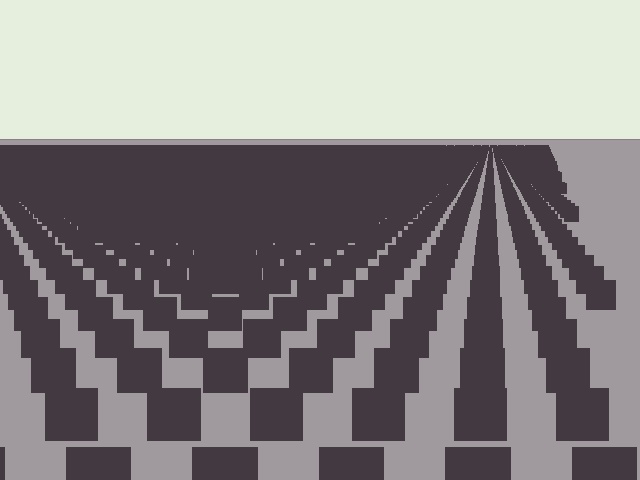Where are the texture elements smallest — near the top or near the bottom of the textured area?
Near the top.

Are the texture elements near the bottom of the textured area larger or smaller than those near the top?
Larger. Near the bottom, elements are closer to the viewer and appear at a bigger on-screen size.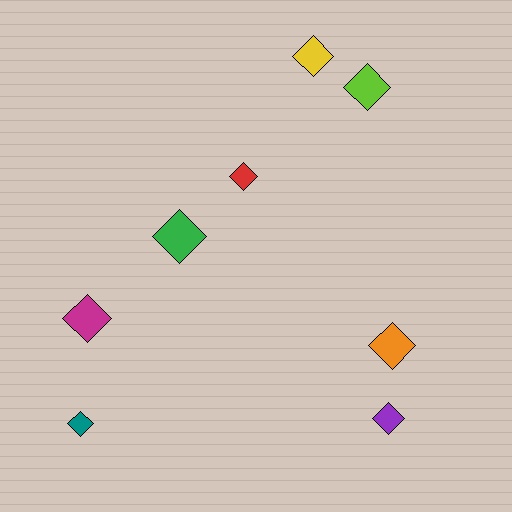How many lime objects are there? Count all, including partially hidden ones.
There is 1 lime object.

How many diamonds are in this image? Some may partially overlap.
There are 8 diamonds.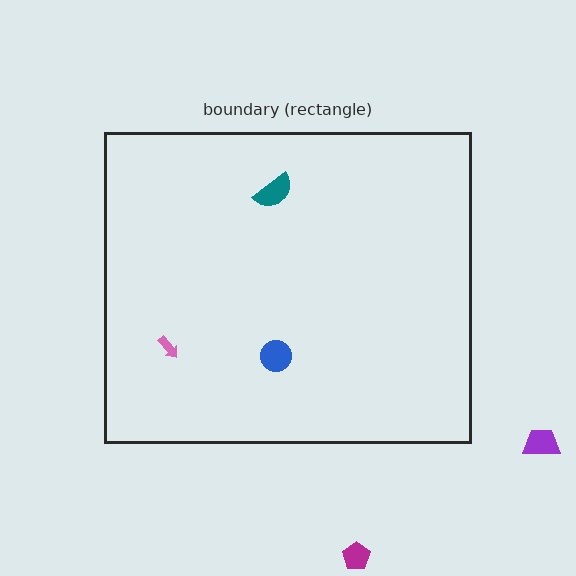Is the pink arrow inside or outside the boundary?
Inside.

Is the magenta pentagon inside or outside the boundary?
Outside.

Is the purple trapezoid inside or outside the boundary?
Outside.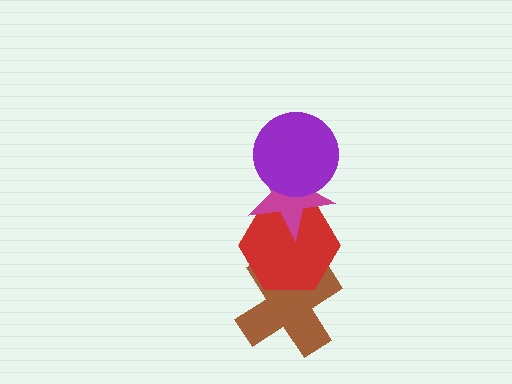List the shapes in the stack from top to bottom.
From top to bottom: the purple circle, the magenta star, the red hexagon, the brown cross.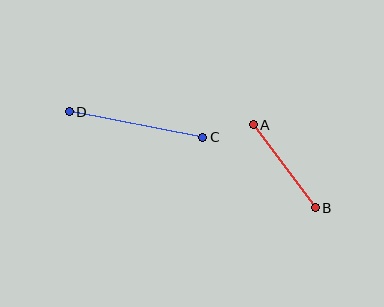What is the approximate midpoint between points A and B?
The midpoint is at approximately (284, 166) pixels.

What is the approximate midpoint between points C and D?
The midpoint is at approximately (136, 125) pixels.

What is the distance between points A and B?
The distance is approximately 104 pixels.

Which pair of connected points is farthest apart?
Points C and D are farthest apart.